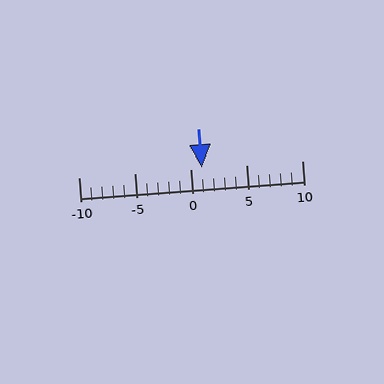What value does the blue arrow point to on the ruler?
The blue arrow points to approximately 1.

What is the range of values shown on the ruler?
The ruler shows values from -10 to 10.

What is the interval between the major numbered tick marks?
The major tick marks are spaced 5 units apart.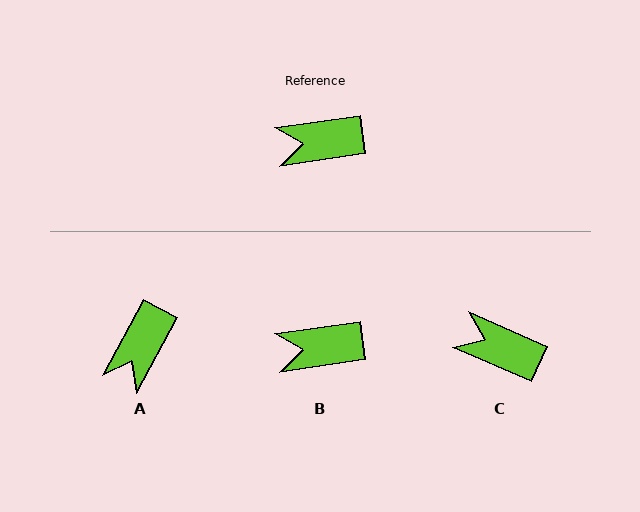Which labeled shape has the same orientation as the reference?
B.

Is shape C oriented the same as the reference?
No, it is off by about 32 degrees.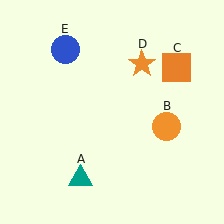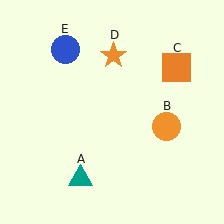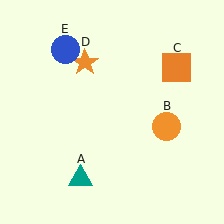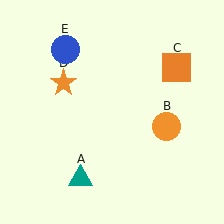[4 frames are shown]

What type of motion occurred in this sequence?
The orange star (object D) rotated counterclockwise around the center of the scene.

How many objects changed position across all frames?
1 object changed position: orange star (object D).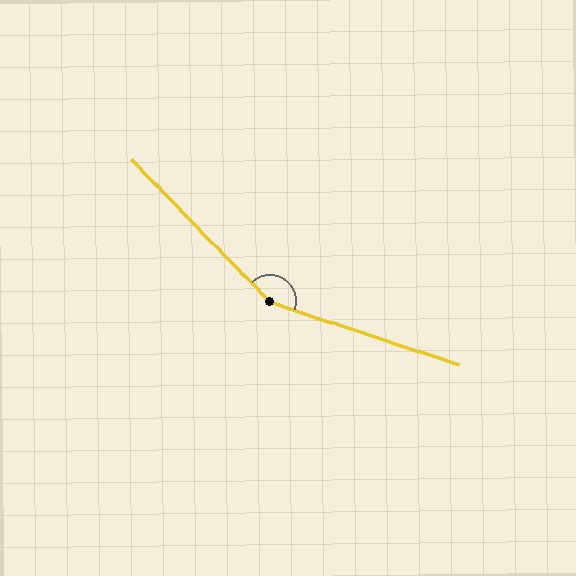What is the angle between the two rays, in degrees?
Approximately 153 degrees.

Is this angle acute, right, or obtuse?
It is obtuse.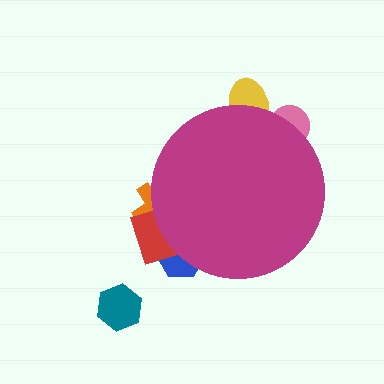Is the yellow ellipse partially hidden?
Yes, the yellow ellipse is partially hidden behind the magenta circle.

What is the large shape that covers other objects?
A magenta circle.